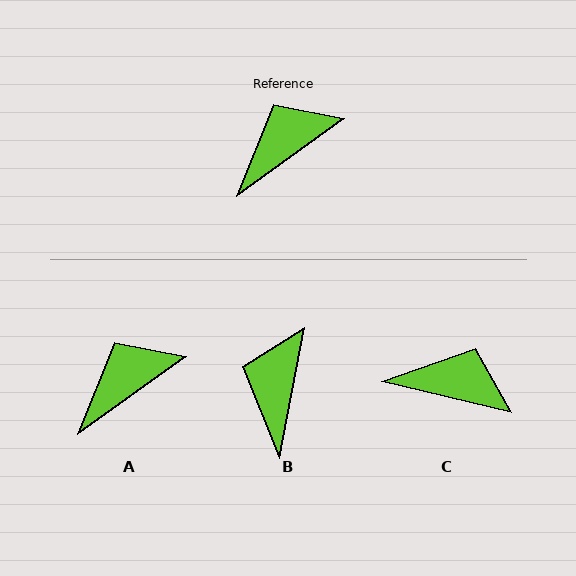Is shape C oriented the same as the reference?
No, it is off by about 49 degrees.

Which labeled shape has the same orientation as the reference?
A.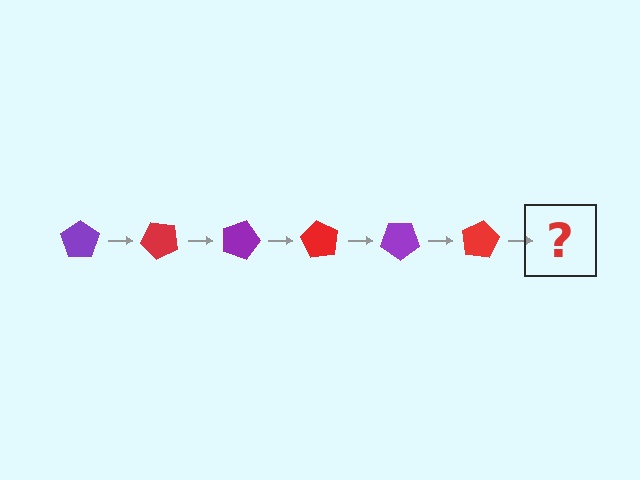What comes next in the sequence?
The next element should be a purple pentagon, rotated 270 degrees from the start.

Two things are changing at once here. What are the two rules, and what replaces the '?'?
The two rules are that it rotates 45 degrees each step and the color cycles through purple and red. The '?' should be a purple pentagon, rotated 270 degrees from the start.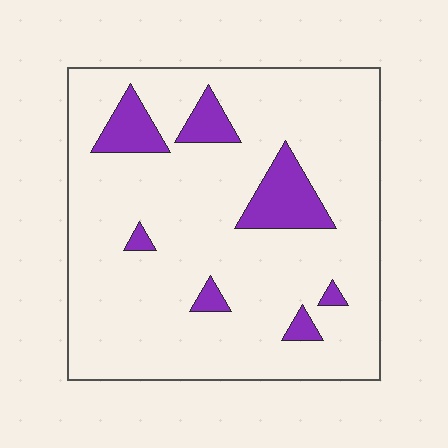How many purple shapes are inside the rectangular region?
7.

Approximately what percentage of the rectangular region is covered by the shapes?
Approximately 10%.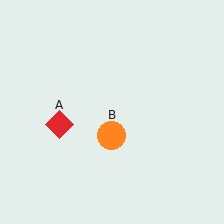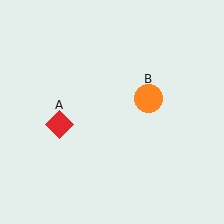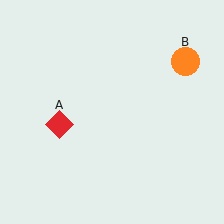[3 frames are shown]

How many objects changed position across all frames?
1 object changed position: orange circle (object B).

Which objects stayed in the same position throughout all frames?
Red diamond (object A) remained stationary.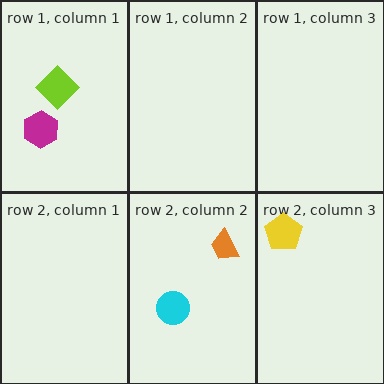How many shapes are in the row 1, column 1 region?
2.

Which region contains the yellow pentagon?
The row 2, column 3 region.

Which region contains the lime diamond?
The row 1, column 1 region.